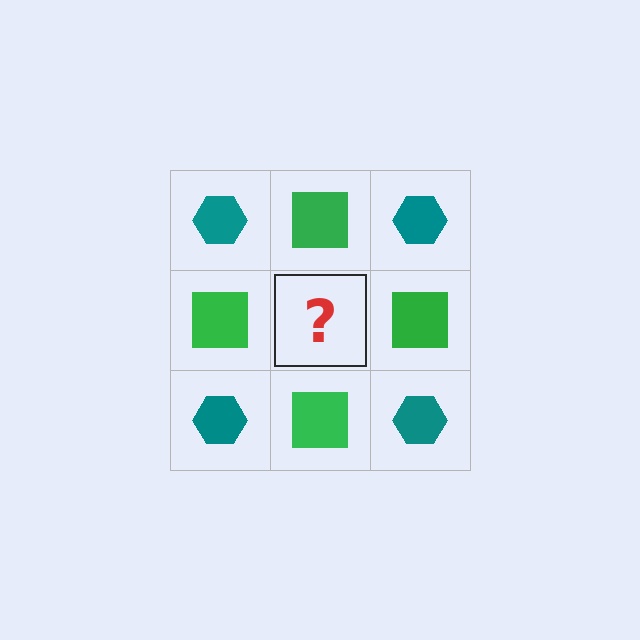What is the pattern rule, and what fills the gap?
The rule is that it alternates teal hexagon and green square in a checkerboard pattern. The gap should be filled with a teal hexagon.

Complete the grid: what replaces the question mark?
The question mark should be replaced with a teal hexagon.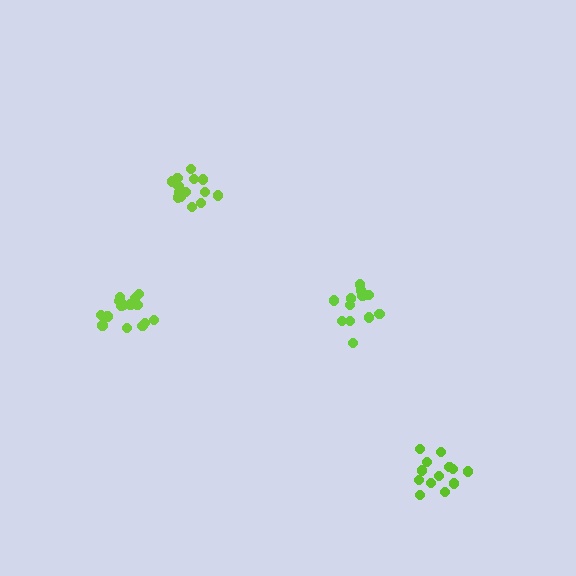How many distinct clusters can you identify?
There are 4 distinct clusters.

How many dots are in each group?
Group 1: 12 dots, Group 2: 13 dots, Group 3: 15 dots, Group 4: 14 dots (54 total).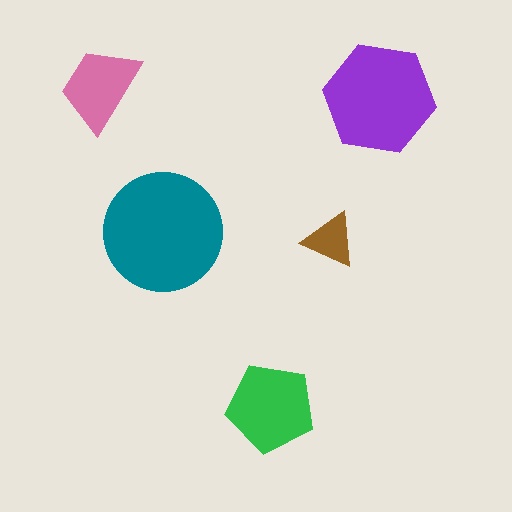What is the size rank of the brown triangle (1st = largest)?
5th.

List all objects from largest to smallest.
The teal circle, the purple hexagon, the green pentagon, the pink trapezoid, the brown triangle.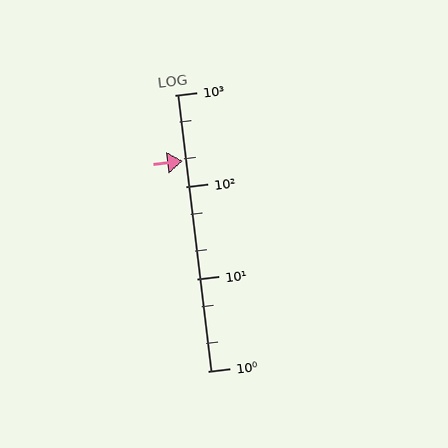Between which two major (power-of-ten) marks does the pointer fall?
The pointer is between 100 and 1000.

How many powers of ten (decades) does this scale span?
The scale spans 3 decades, from 1 to 1000.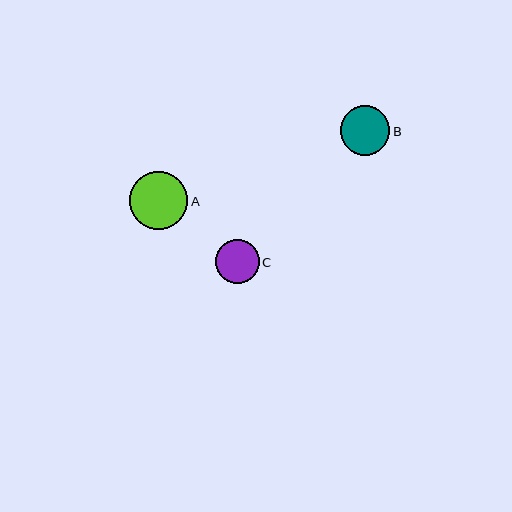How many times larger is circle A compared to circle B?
Circle A is approximately 1.2 times the size of circle B.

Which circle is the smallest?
Circle C is the smallest with a size of approximately 44 pixels.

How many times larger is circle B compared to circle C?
Circle B is approximately 1.1 times the size of circle C.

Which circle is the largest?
Circle A is the largest with a size of approximately 58 pixels.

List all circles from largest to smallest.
From largest to smallest: A, B, C.